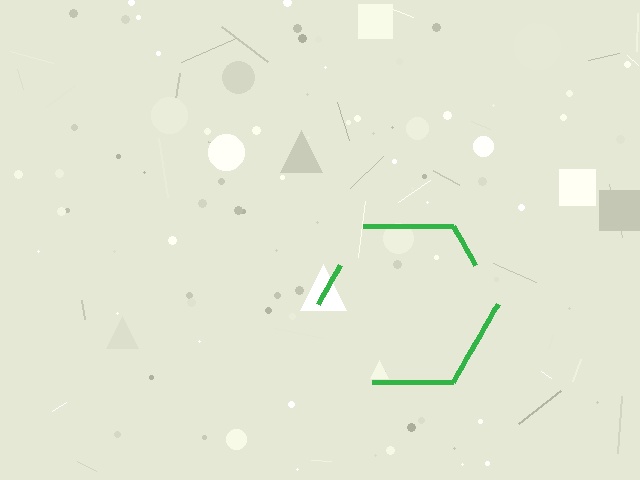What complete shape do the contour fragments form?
The contour fragments form a hexagon.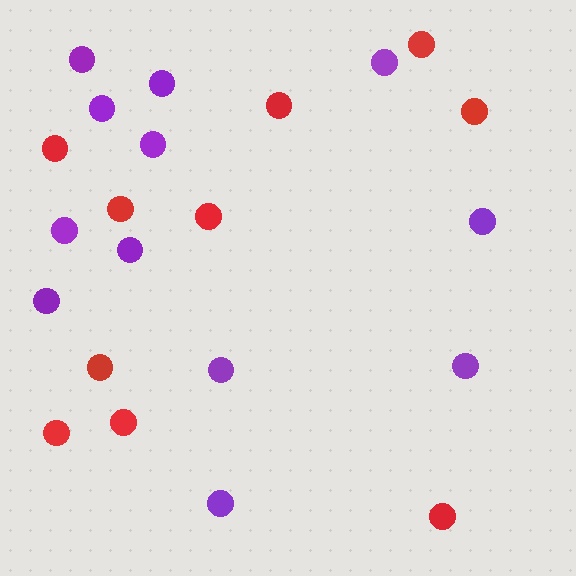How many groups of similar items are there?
There are 2 groups: one group of red circles (10) and one group of purple circles (12).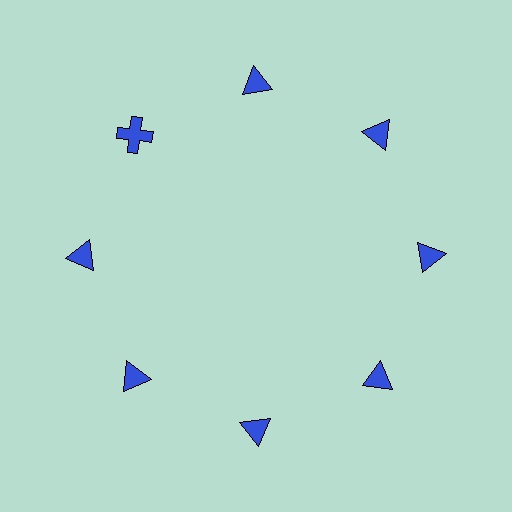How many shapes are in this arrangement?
There are 8 shapes arranged in a ring pattern.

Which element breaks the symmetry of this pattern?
The blue cross at roughly the 10 o'clock position breaks the symmetry. All other shapes are blue triangles.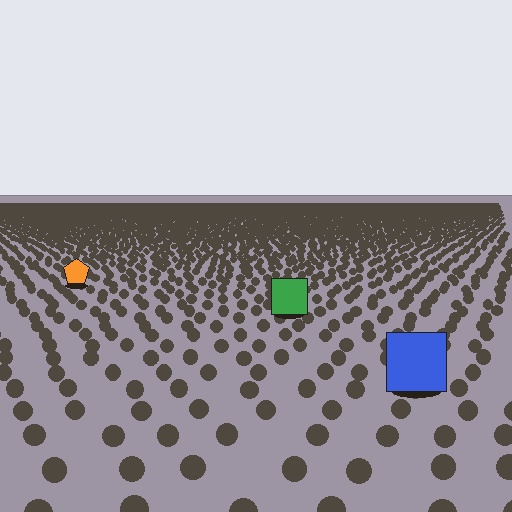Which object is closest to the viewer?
The blue square is closest. The texture marks near it are larger and more spread out.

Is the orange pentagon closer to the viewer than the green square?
No. The green square is closer — you can tell from the texture gradient: the ground texture is coarser near it.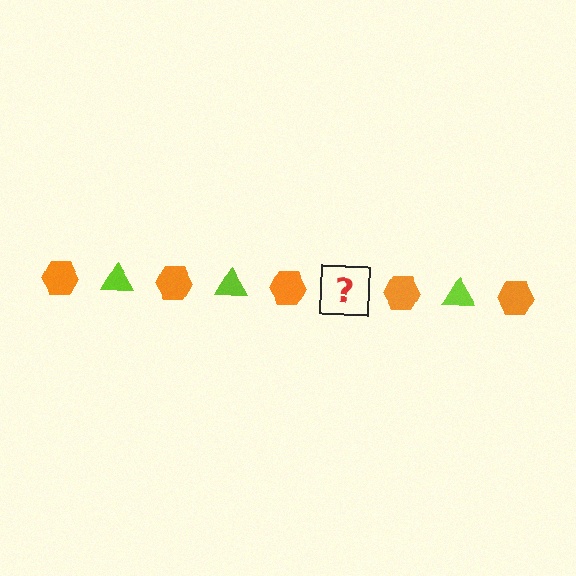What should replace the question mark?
The question mark should be replaced with a lime triangle.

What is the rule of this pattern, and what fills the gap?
The rule is that the pattern alternates between orange hexagon and lime triangle. The gap should be filled with a lime triangle.